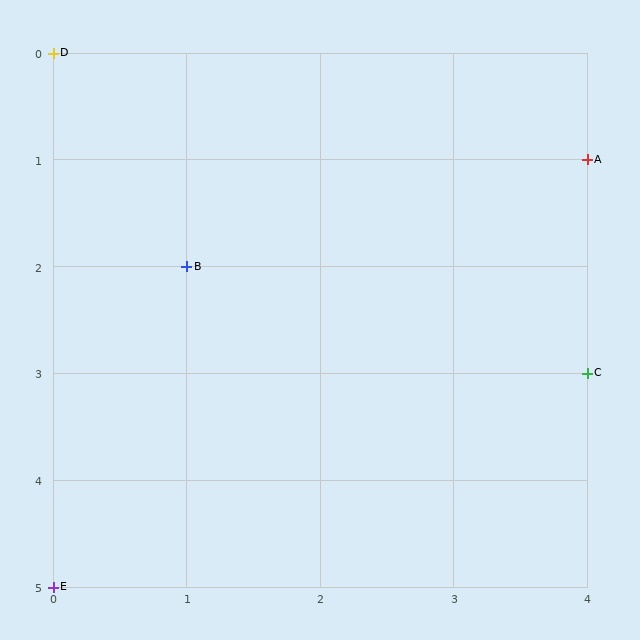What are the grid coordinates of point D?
Point D is at grid coordinates (0, 0).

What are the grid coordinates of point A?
Point A is at grid coordinates (4, 1).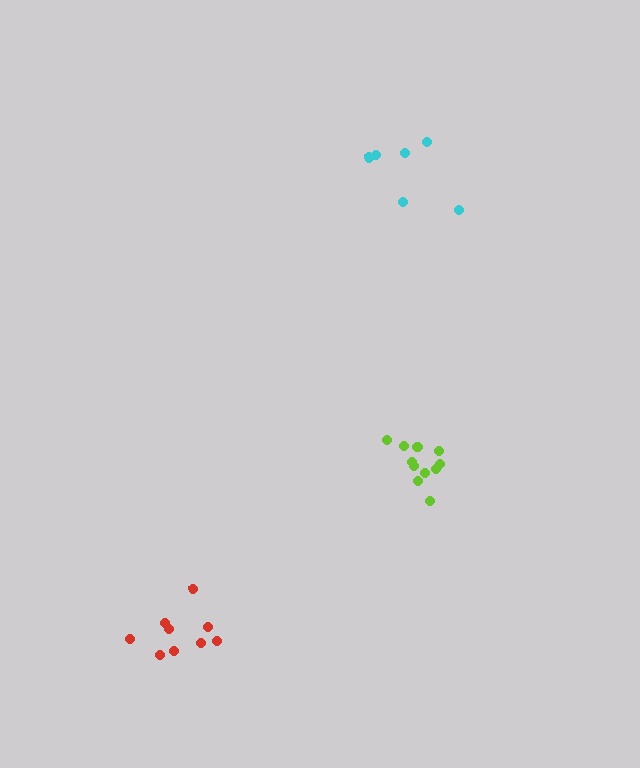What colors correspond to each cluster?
The clusters are colored: lime, cyan, red.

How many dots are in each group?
Group 1: 11 dots, Group 2: 6 dots, Group 3: 9 dots (26 total).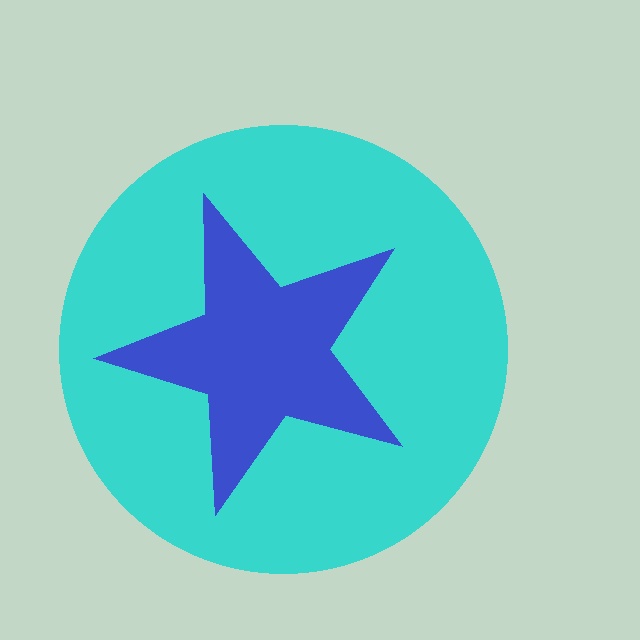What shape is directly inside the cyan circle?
The blue star.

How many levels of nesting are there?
2.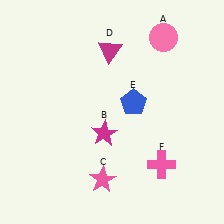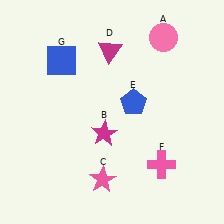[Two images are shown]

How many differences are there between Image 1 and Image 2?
There is 1 difference between the two images.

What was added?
A blue square (G) was added in Image 2.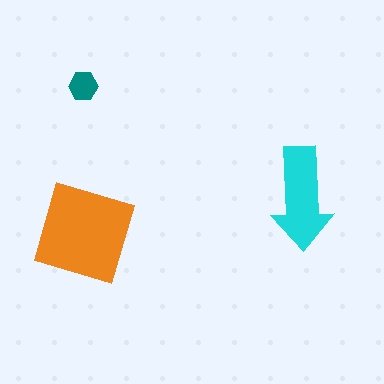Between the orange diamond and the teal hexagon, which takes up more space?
The orange diamond.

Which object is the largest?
The orange diamond.